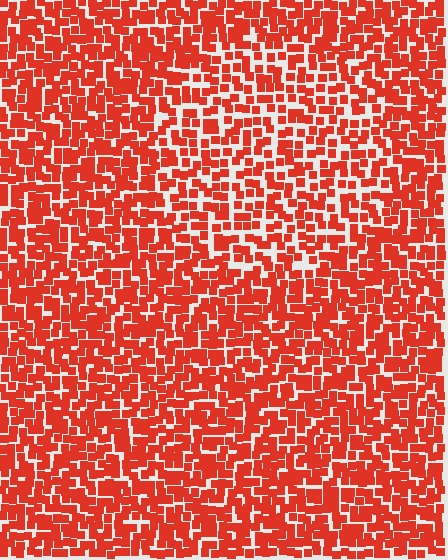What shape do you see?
I see a circle.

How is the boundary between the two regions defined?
The boundary is defined by a change in element density (approximately 1.5x ratio). All elements are the same color, size, and shape.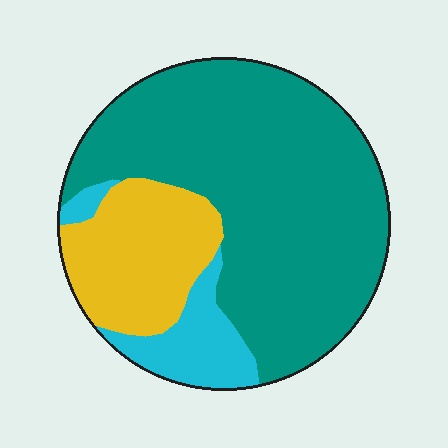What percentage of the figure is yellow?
Yellow takes up about one fifth (1/5) of the figure.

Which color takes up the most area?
Teal, at roughly 65%.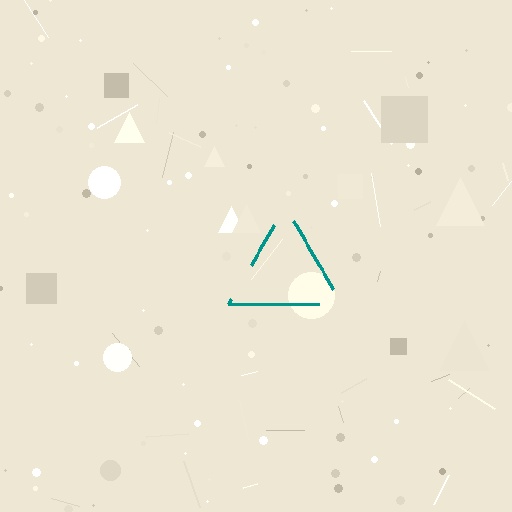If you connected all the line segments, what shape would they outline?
They would outline a triangle.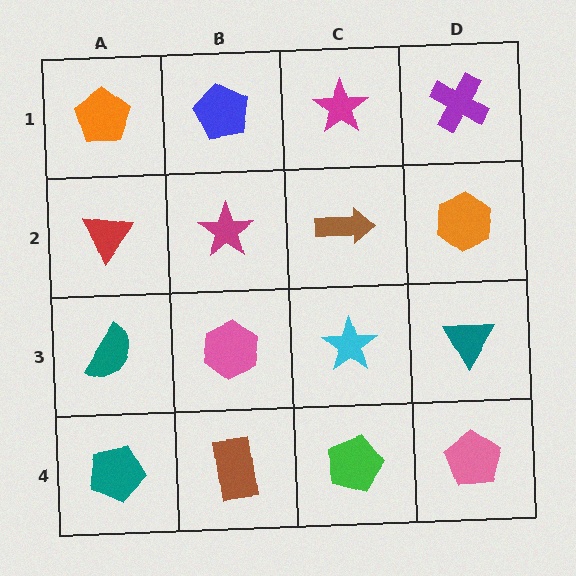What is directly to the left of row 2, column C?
A magenta star.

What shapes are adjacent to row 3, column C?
A brown arrow (row 2, column C), a green pentagon (row 4, column C), a pink hexagon (row 3, column B), a teal triangle (row 3, column D).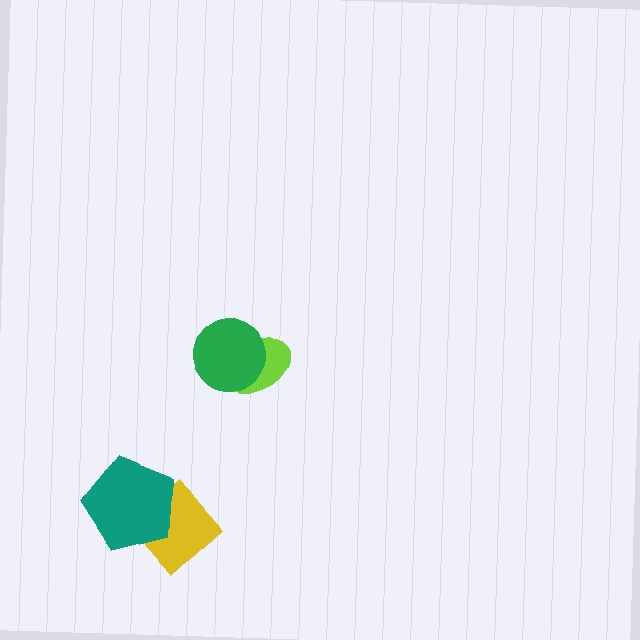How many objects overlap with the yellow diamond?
1 object overlaps with the yellow diamond.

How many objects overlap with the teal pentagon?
1 object overlaps with the teal pentagon.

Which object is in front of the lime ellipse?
The green circle is in front of the lime ellipse.